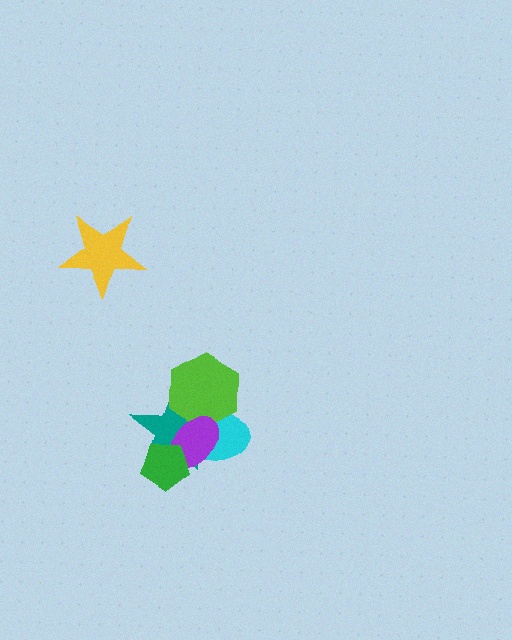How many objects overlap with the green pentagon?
3 objects overlap with the green pentagon.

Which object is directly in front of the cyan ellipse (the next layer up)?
The teal star is directly in front of the cyan ellipse.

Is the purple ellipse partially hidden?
Yes, it is partially covered by another shape.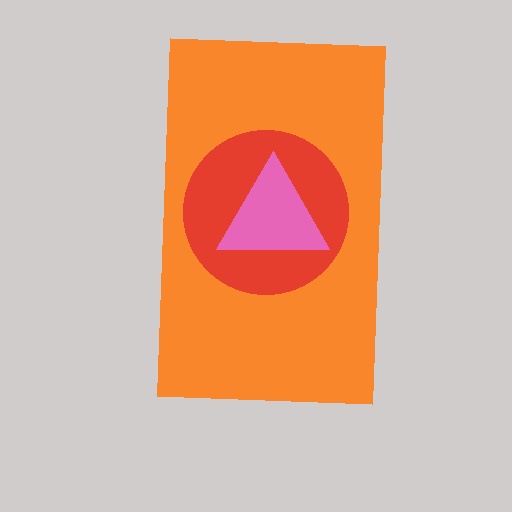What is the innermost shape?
The pink triangle.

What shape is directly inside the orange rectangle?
The red circle.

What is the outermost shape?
The orange rectangle.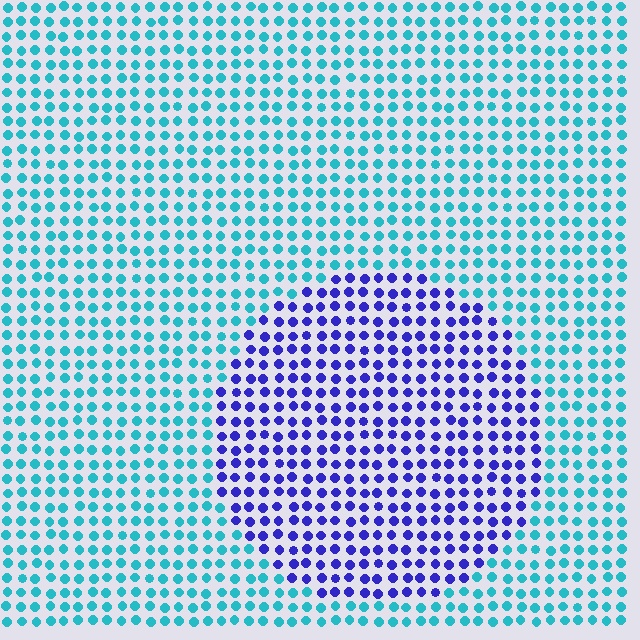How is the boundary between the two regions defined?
The boundary is defined purely by a slight shift in hue (about 60 degrees). Spacing, size, and orientation are identical on both sides.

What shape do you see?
I see a circle.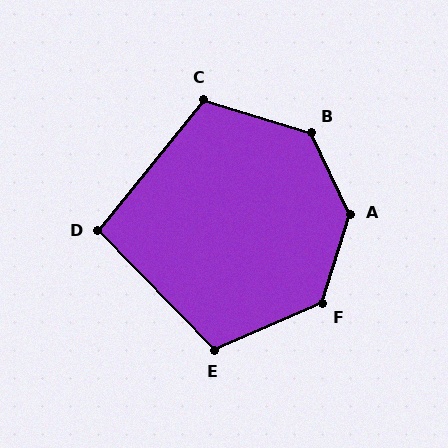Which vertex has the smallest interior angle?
D, at approximately 97 degrees.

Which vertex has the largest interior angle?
A, at approximately 137 degrees.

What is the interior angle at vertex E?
Approximately 111 degrees (obtuse).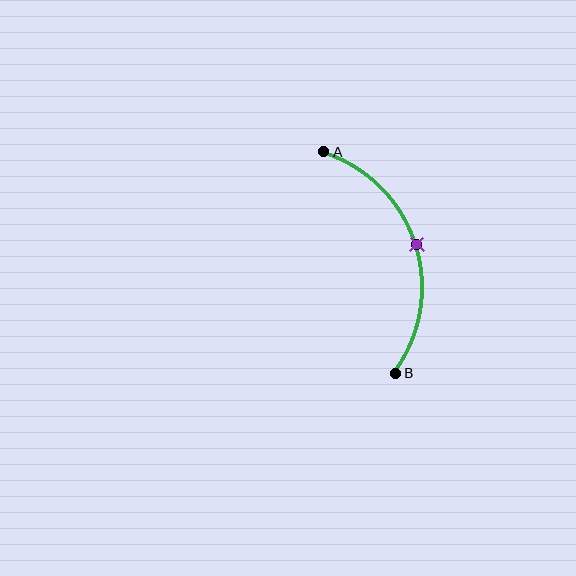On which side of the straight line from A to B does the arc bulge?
The arc bulges to the right of the straight line connecting A and B.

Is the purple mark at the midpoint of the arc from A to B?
Yes. The purple mark lies on the arc at equal arc-length from both A and B — it is the arc midpoint.